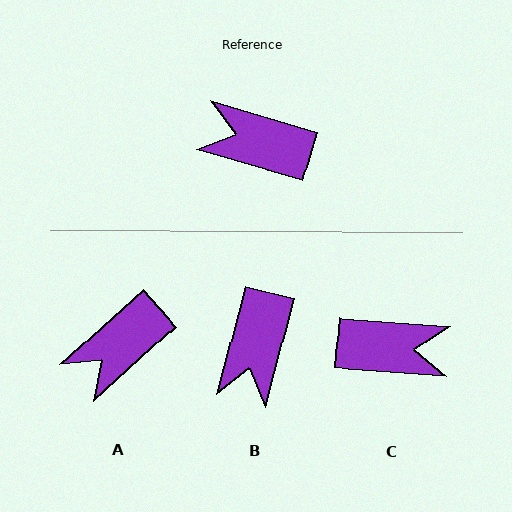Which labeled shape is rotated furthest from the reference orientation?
C, about 168 degrees away.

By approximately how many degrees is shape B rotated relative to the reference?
Approximately 92 degrees counter-clockwise.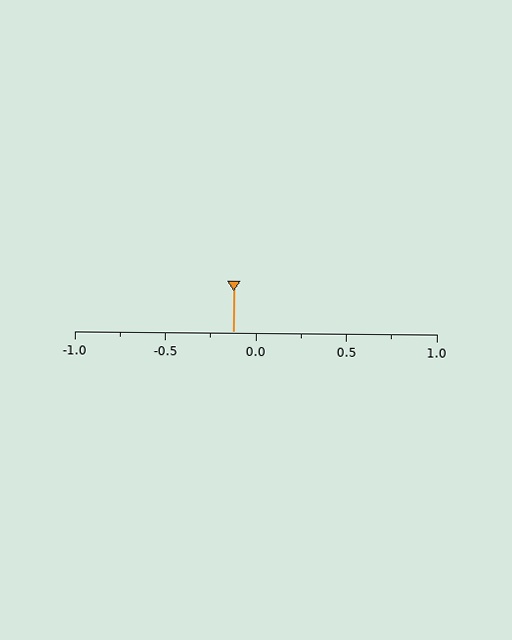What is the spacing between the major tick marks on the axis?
The major ticks are spaced 0.5 apart.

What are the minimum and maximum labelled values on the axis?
The axis runs from -1.0 to 1.0.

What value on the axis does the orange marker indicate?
The marker indicates approximately -0.12.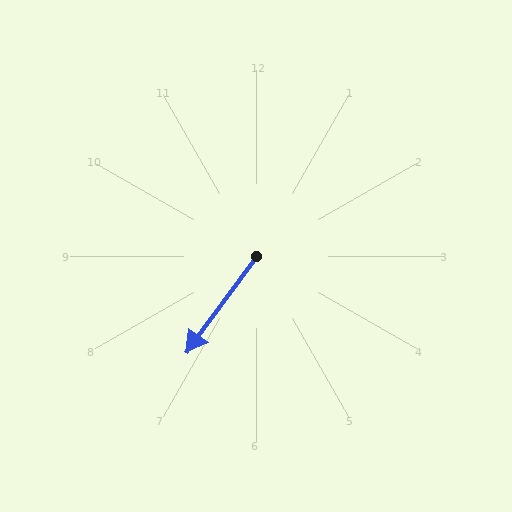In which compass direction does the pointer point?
Southwest.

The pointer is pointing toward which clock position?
Roughly 7 o'clock.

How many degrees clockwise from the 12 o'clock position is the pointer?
Approximately 216 degrees.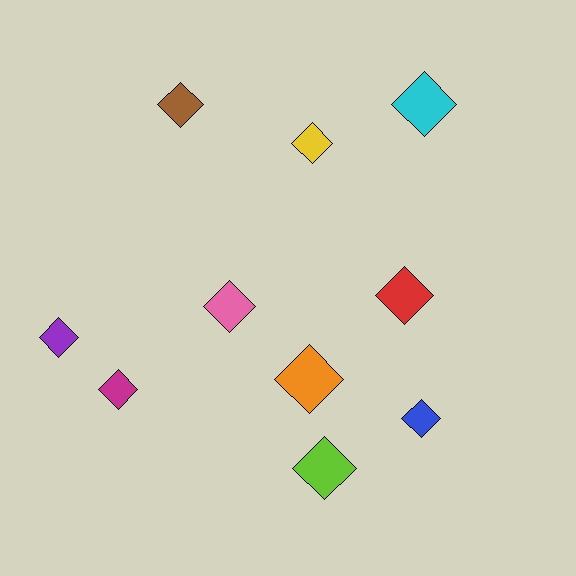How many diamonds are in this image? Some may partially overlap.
There are 10 diamonds.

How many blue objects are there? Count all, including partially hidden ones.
There is 1 blue object.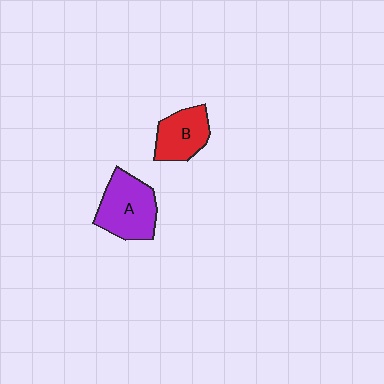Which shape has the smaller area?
Shape B (red).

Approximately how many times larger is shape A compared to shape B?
Approximately 1.3 times.